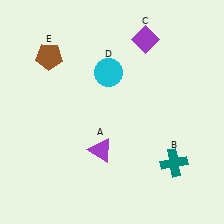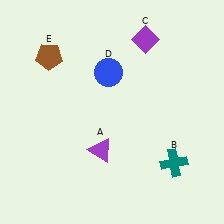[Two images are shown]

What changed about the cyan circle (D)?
In Image 1, D is cyan. In Image 2, it changed to blue.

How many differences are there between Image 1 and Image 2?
There is 1 difference between the two images.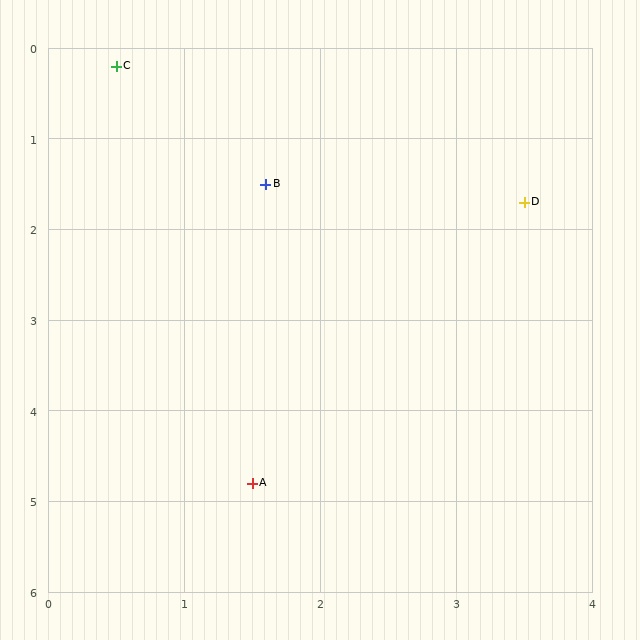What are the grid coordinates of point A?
Point A is at approximately (1.5, 4.8).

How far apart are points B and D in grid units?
Points B and D are about 1.9 grid units apart.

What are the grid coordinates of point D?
Point D is at approximately (3.5, 1.7).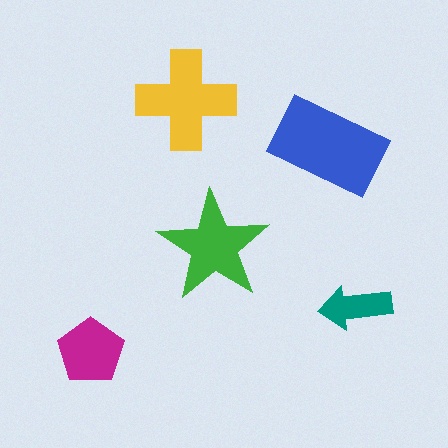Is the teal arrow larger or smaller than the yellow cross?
Smaller.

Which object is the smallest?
The teal arrow.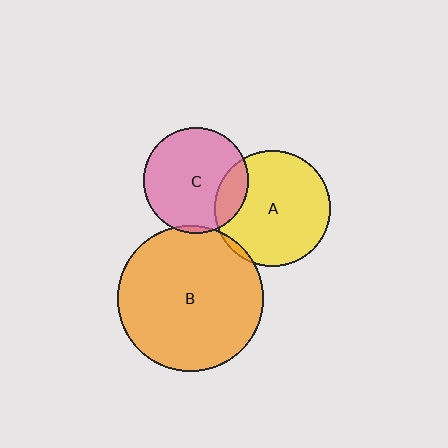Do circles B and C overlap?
Yes.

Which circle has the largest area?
Circle B (orange).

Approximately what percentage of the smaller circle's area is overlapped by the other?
Approximately 5%.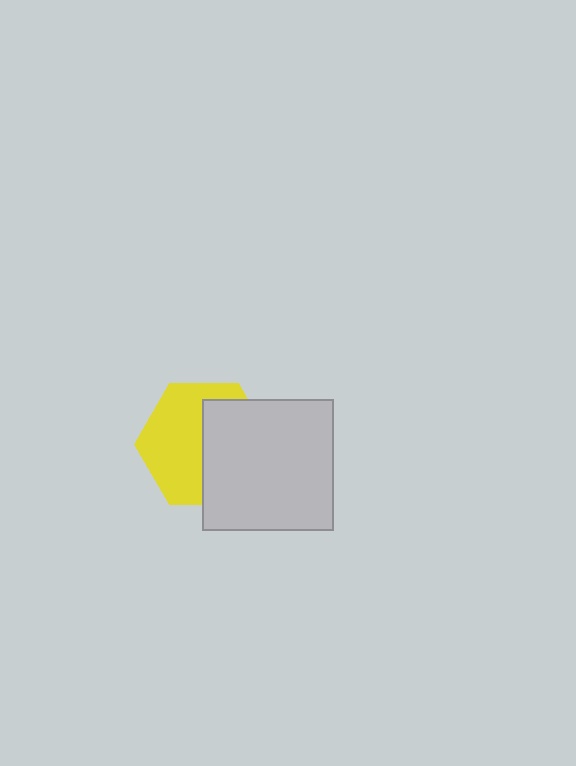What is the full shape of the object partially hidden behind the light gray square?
The partially hidden object is a yellow hexagon.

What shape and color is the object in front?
The object in front is a light gray square.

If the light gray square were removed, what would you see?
You would see the complete yellow hexagon.